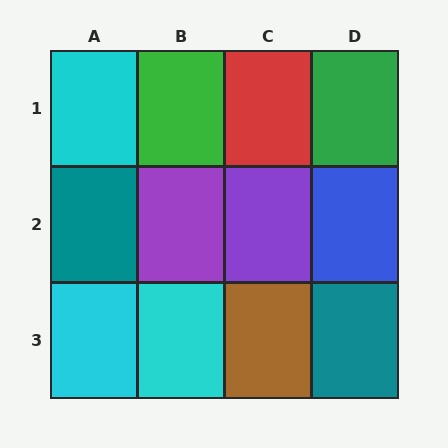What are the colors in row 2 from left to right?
Teal, purple, purple, blue.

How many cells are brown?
1 cell is brown.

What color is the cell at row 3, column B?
Cyan.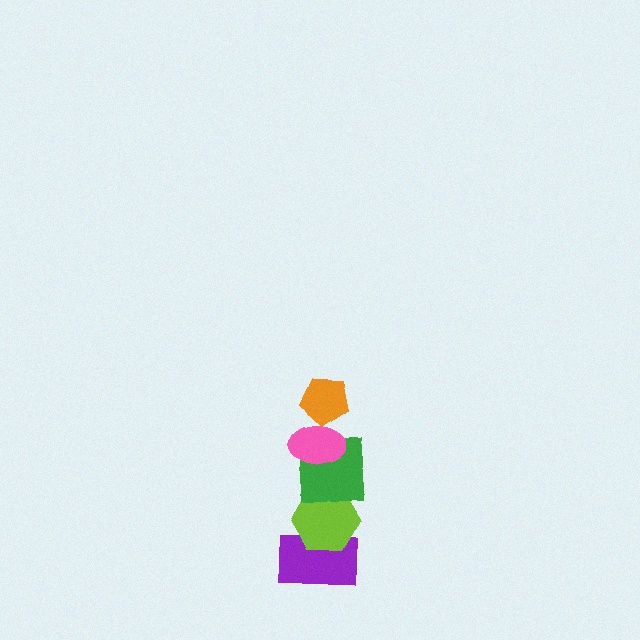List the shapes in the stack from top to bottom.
From top to bottom: the orange pentagon, the pink ellipse, the green square, the lime hexagon, the purple rectangle.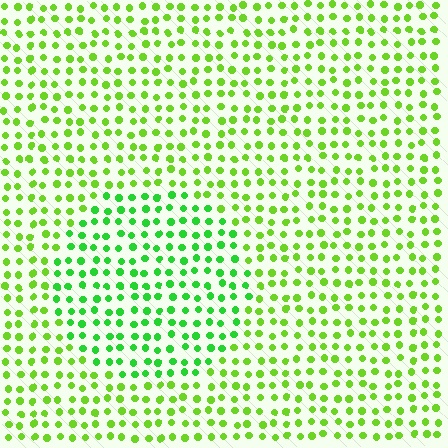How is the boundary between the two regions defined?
The boundary is defined purely by a slight shift in hue (about 28 degrees). Spacing, size, and orientation are identical on both sides.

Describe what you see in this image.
The image is filled with small lime elements in a uniform arrangement. A circle-shaped region is visible where the elements are tinted to a slightly different hue, forming a subtle color boundary.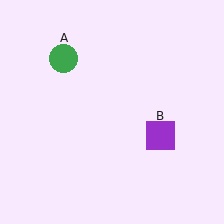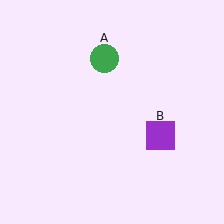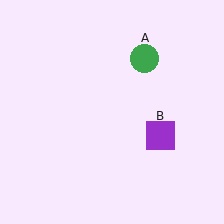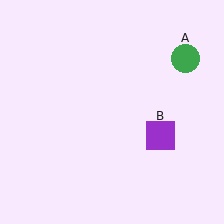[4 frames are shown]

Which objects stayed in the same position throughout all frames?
Purple square (object B) remained stationary.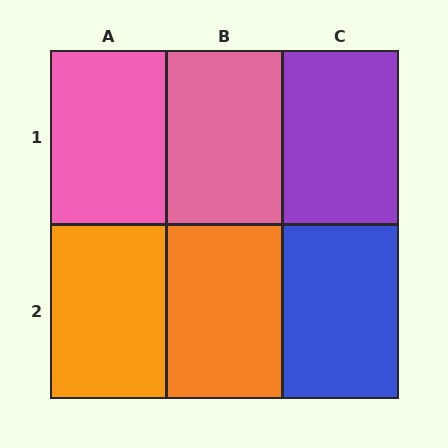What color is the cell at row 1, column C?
Purple.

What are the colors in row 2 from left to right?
Orange, orange, blue.